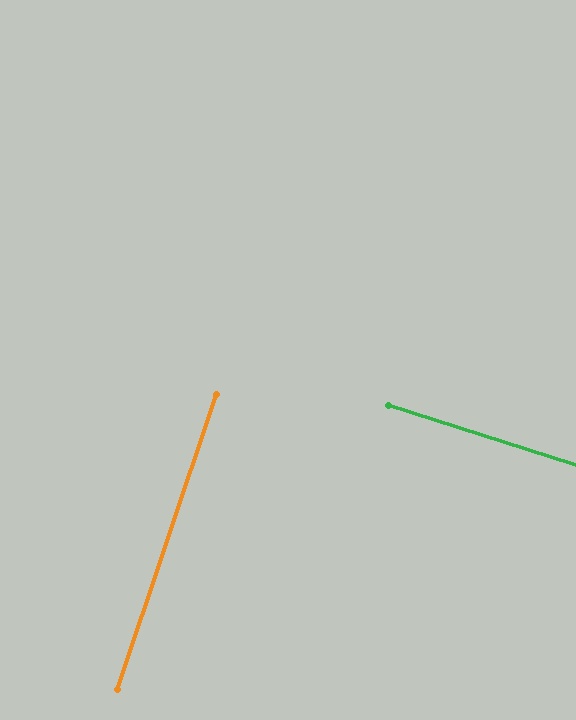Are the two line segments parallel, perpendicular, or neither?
Perpendicular — they meet at approximately 89°.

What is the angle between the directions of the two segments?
Approximately 89 degrees.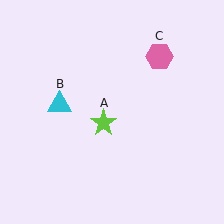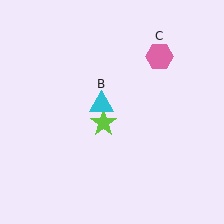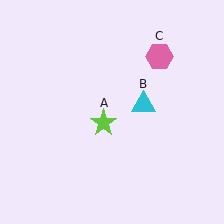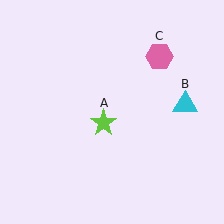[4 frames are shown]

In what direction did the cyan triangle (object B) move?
The cyan triangle (object B) moved right.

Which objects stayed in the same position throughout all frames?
Lime star (object A) and pink hexagon (object C) remained stationary.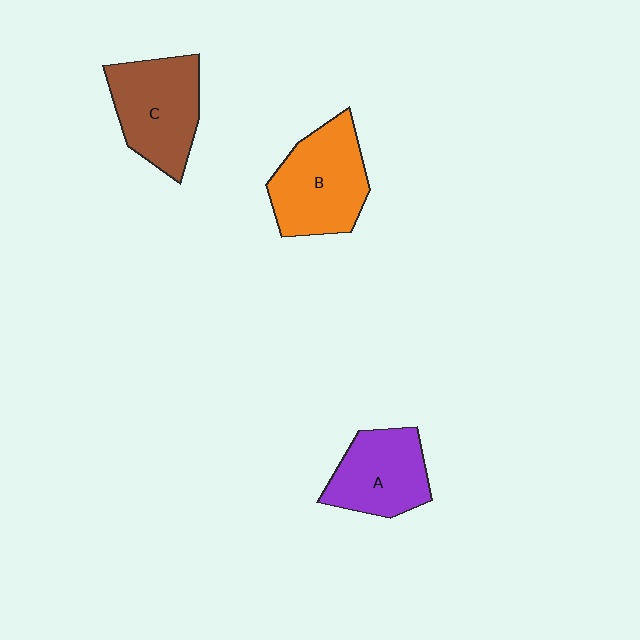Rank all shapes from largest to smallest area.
From largest to smallest: B (orange), C (brown), A (purple).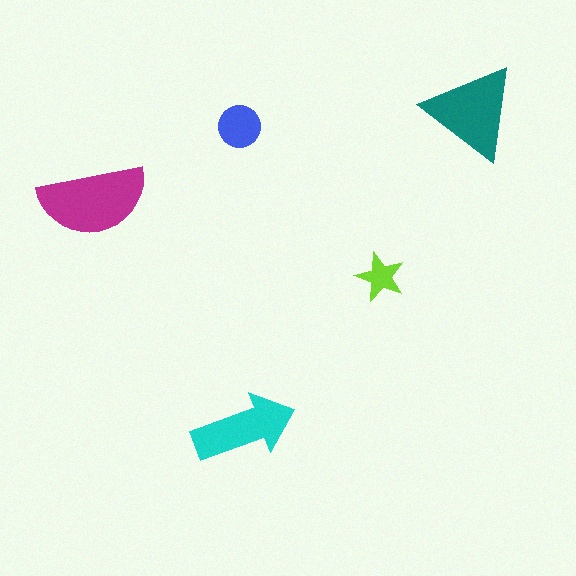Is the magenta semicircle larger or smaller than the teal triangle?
Larger.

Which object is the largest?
The magenta semicircle.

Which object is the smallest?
The lime star.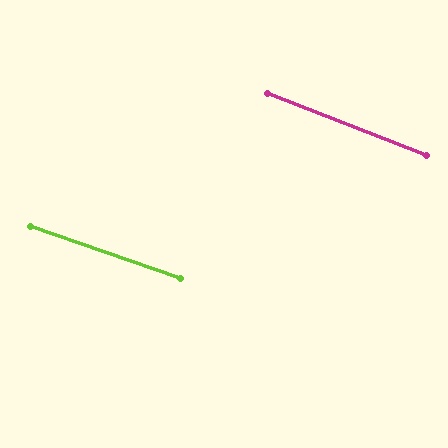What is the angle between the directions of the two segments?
Approximately 2 degrees.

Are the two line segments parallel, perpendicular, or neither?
Parallel — their directions differ by only 2.0°.